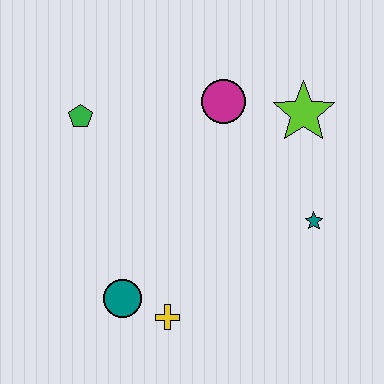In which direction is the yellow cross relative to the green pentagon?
The yellow cross is below the green pentagon.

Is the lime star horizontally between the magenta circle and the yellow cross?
No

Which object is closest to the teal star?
The lime star is closest to the teal star.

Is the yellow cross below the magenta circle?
Yes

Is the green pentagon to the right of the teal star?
No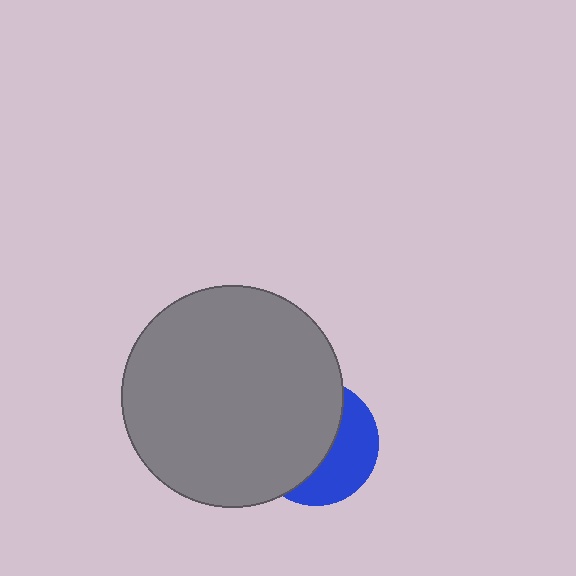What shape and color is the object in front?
The object in front is a gray circle.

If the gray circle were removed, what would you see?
You would see the complete blue circle.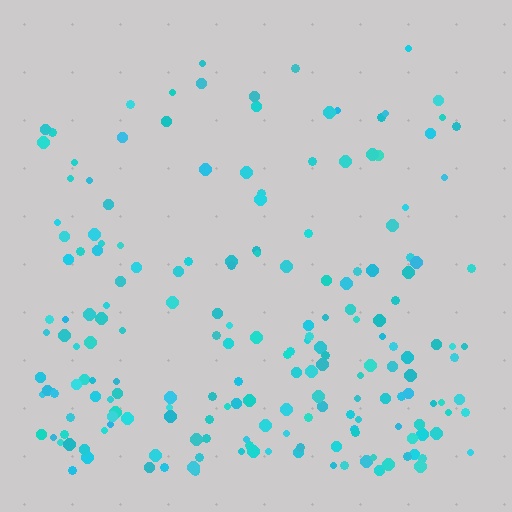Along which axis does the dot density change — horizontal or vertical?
Vertical.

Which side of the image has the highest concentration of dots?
The bottom.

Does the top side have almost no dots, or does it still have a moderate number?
Still a moderate number, just noticeably fewer than the bottom.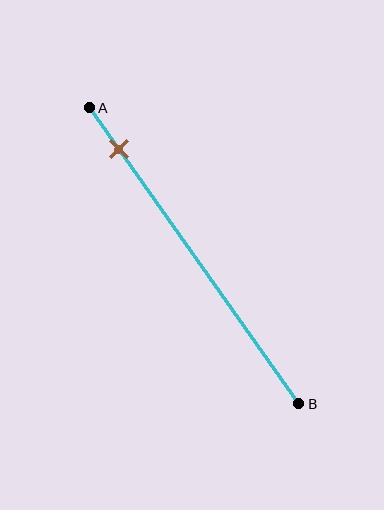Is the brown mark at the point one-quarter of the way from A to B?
No, the mark is at about 15% from A, not at the 25% one-quarter point.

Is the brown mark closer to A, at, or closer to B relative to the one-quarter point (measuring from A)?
The brown mark is closer to point A than the one-quarter point of segment AB.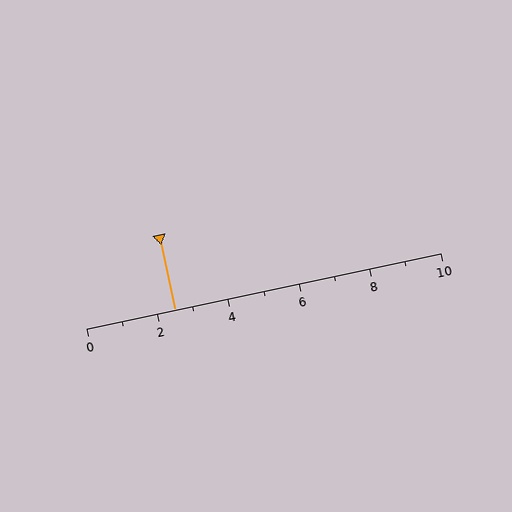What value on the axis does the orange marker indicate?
The marker indicates approximately 2.5.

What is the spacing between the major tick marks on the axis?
The major ticks are spaced 2 apart.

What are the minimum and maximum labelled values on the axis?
The axis runs from 0 to 10.